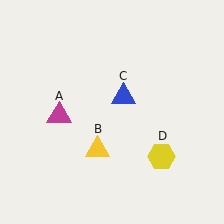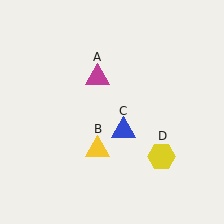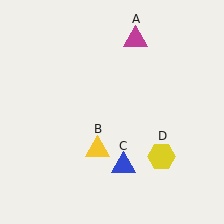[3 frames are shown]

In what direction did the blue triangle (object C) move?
The blue triangle (object C) moved down.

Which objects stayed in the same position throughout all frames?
Yellow triangle (object B) and yellow hexagon (object D) remained stationary.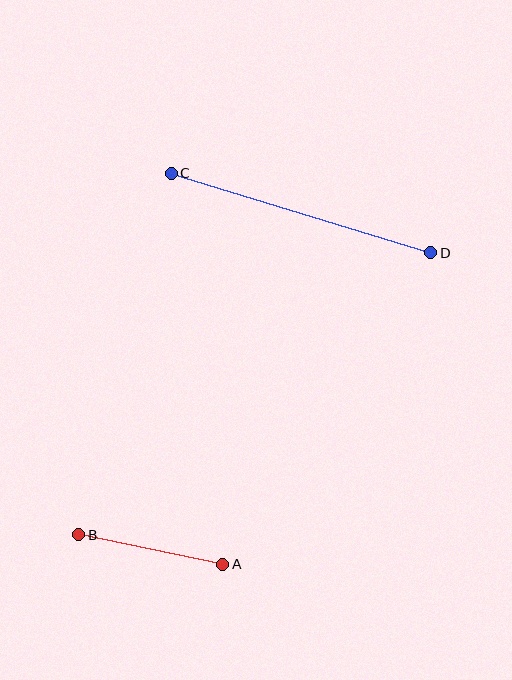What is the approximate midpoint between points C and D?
The midpoint is at approximately (301, 213) pixels.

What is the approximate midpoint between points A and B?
The midpoint is at approximately (151, 550) pixels.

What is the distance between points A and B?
The distance is approximately 147 pixels.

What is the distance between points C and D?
The distance is approximately 272 pixels.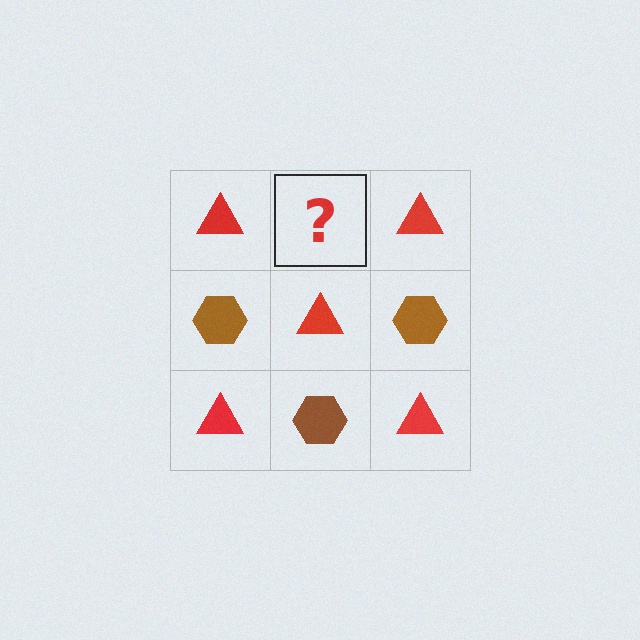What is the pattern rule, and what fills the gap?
The rule is that it alternates red triangle and brown hexagon in a checkerboard pattern. The gap should be filled with a brown hexagon.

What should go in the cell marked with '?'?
The missing cell should contain a brown hexagon.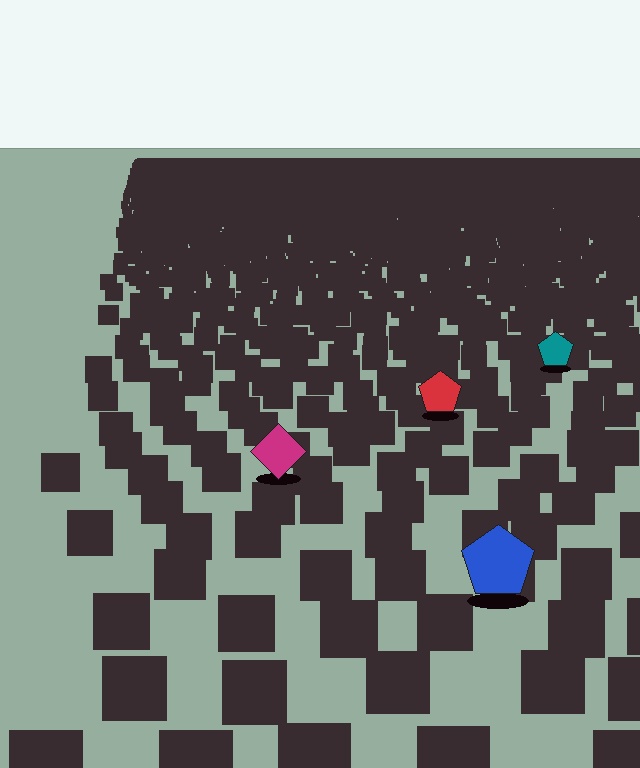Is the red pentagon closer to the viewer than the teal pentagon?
Yes. The red pentagon is closer — you can tell from the texture gradient: the ground texture is coarser near it.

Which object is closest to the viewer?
The blue pentagon is closest. The texture marks near it are larger and more spread out.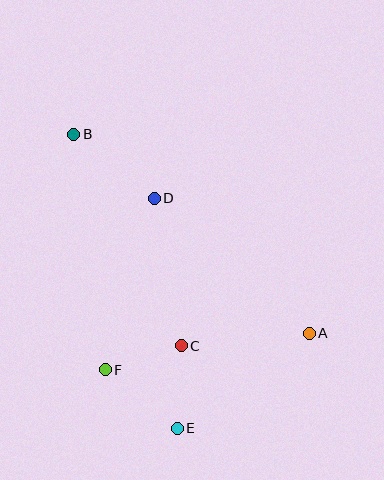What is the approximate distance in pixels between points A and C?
The distance between A and C is approximately 128 pixels.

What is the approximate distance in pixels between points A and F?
The distance between A and F is approximately 207 pixels.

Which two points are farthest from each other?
Points B and E are farthest from each other.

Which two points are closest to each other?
Points C and F are closest to each other.